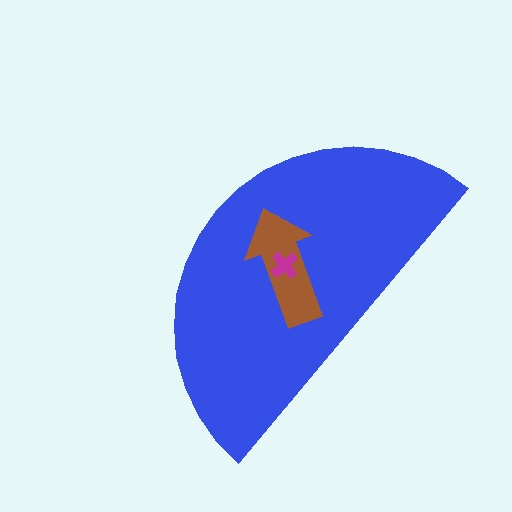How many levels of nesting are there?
3.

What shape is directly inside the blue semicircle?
The brown arrow.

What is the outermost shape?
The blue semicircle.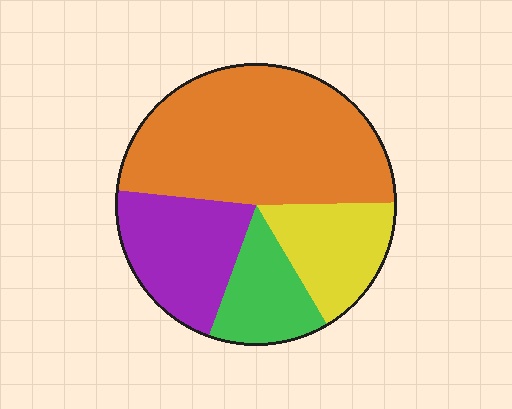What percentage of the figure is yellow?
Yellow covers roughly 15% of the figure.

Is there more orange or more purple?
Orange.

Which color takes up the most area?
Orange, at roughly 50%.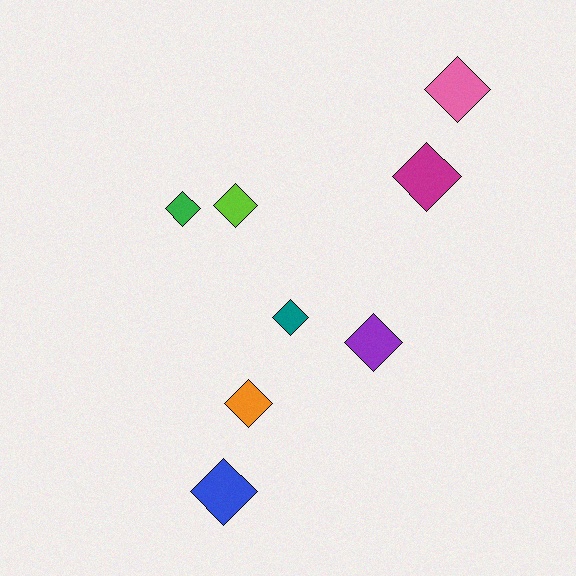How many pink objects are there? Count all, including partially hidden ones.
There is 1 pink object.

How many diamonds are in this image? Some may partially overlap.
There are 8 diamonds.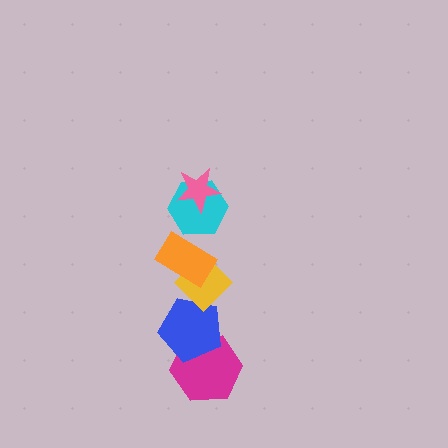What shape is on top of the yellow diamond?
The orange rectangle is on top of the yellow diamond.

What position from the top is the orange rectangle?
The orange rectangle is 3rd from the top.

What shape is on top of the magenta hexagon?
The blue pentagon is on top of the magenta hexagon.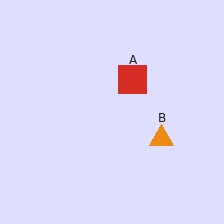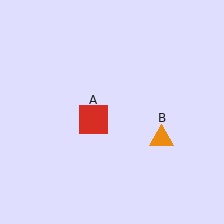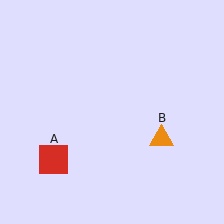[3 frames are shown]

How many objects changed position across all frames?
1 object changed position: red square (object A).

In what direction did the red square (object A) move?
The red square (object A) moved down and to the left.